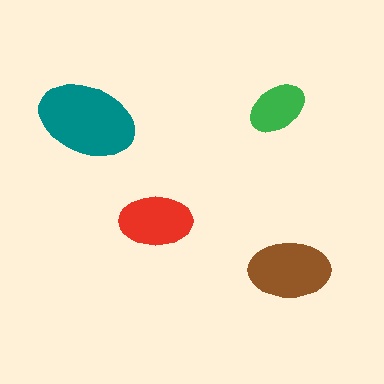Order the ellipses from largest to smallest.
the teal one, the brown one, the red one, the green one.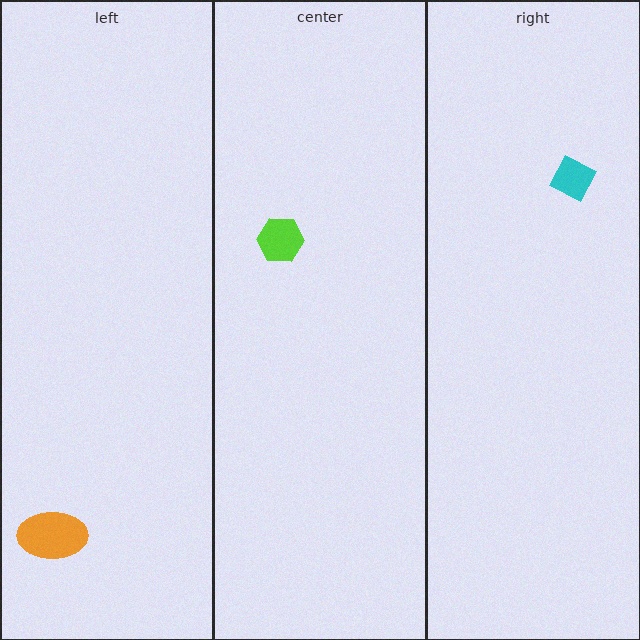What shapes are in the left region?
The orange ellipse.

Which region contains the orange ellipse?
The left region.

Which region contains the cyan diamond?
The right region.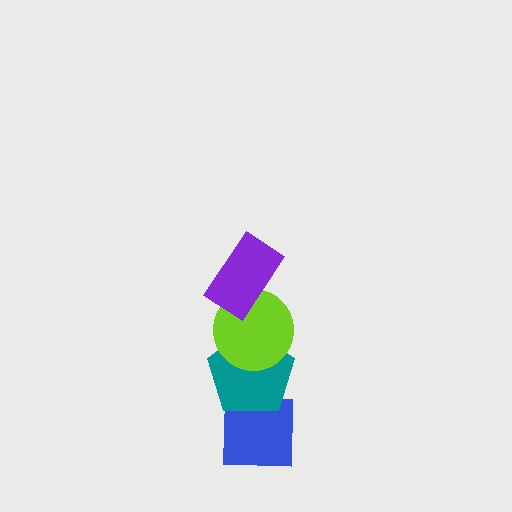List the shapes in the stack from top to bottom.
From top to bottom: the purple rectangle, the lime circle, the teal pentagon, the blue square.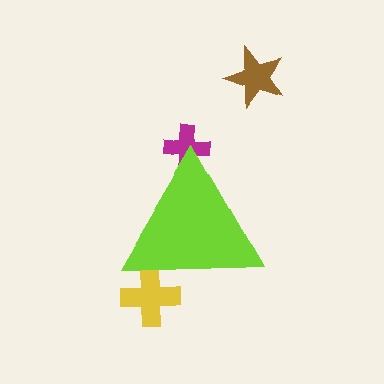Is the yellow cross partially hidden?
Yes, the yellow cross is partially hidden behind the lime triangle.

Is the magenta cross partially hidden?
Yes, the magenta cross is partially hidden behind the lime triangle.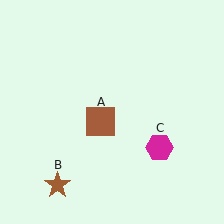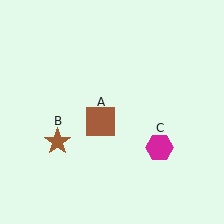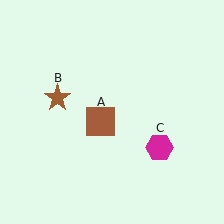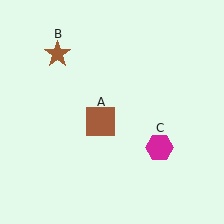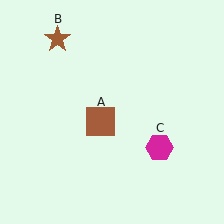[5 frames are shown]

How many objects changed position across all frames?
1 object changed position: brown star (object B).